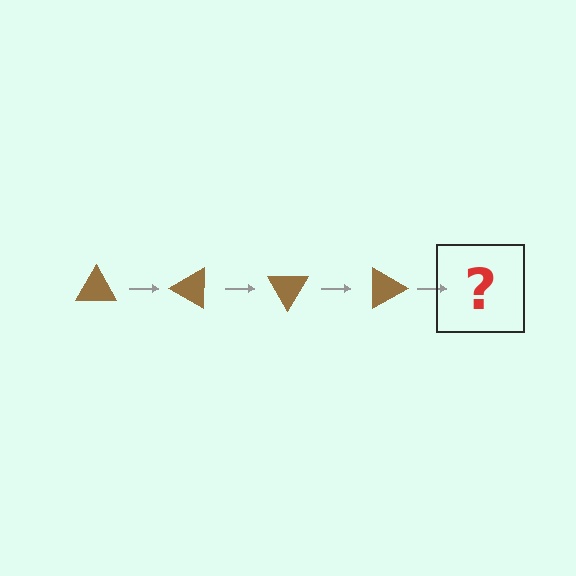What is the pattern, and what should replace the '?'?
The pattern is that the triangle rotates 30 degrees each step. The '?' should be a brown triangle rotated 120 degrees.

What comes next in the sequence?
The next element should be a brown triangle rotated 120 degrees.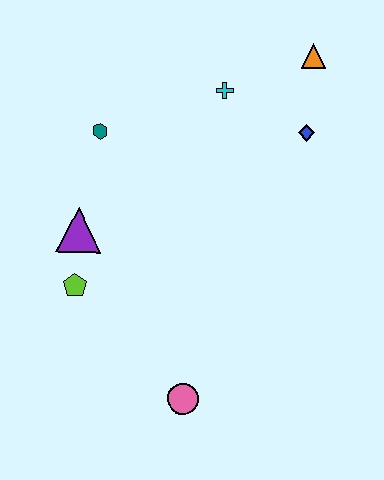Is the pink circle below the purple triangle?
Yes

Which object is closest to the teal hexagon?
The purple triangle is closest to the teal hexagon.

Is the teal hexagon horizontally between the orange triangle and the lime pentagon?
Yes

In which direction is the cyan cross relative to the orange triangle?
The cyan cross is to the left of the orange triangle.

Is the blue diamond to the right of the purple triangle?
Yes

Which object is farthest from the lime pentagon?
The orange triangle is farthest from the lime pentagon.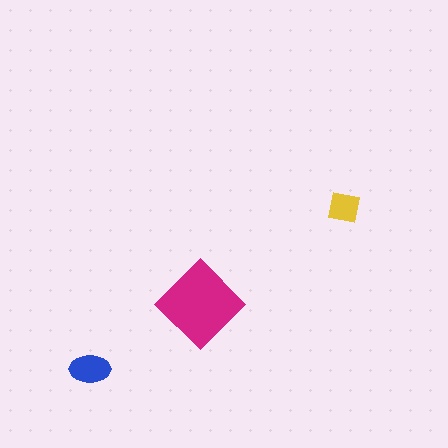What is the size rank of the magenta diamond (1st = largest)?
1st.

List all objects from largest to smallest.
The magenta diamond, the blue ellipse, the yellow square.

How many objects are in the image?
There are 3 objects in the image.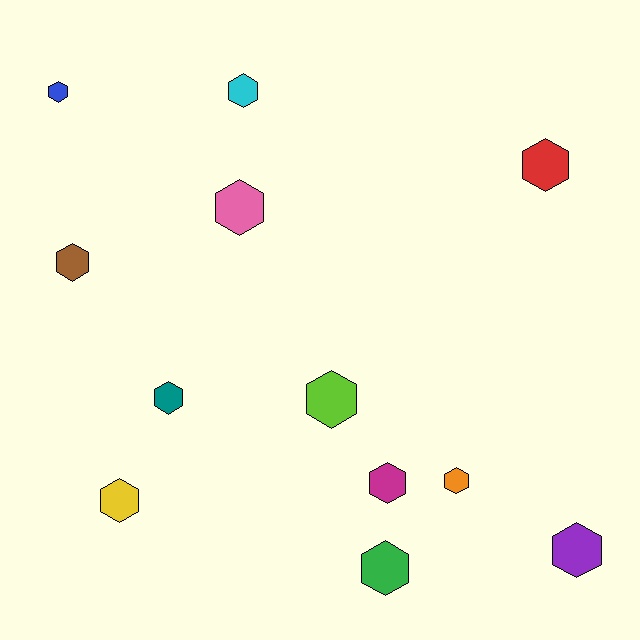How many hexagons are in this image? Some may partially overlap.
There are 12 hexagons.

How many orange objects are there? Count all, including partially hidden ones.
There is 1 orange object.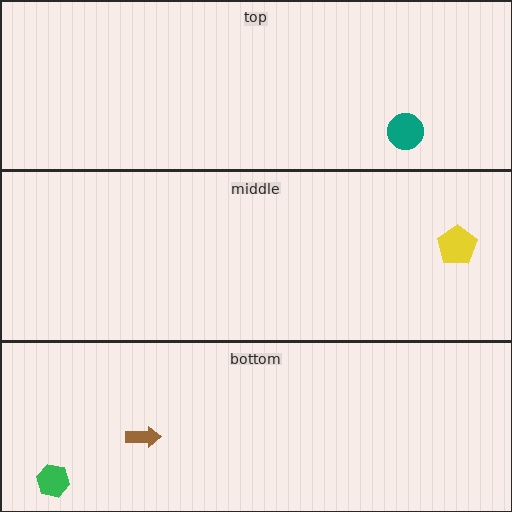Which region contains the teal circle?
The top region.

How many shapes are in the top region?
1.